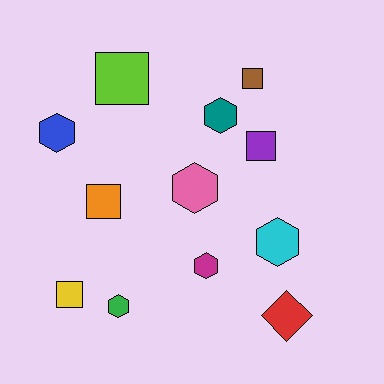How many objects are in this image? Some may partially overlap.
There are 12 objects.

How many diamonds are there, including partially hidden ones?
There is 1 diamond.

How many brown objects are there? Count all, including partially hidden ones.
There is 1 brown object.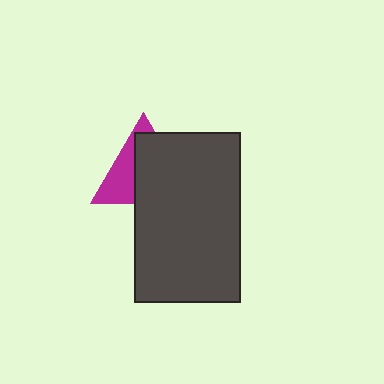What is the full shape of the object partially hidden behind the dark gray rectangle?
The partially hidden object is a magenta triangle.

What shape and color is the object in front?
The object in front is a dark gray rectangle.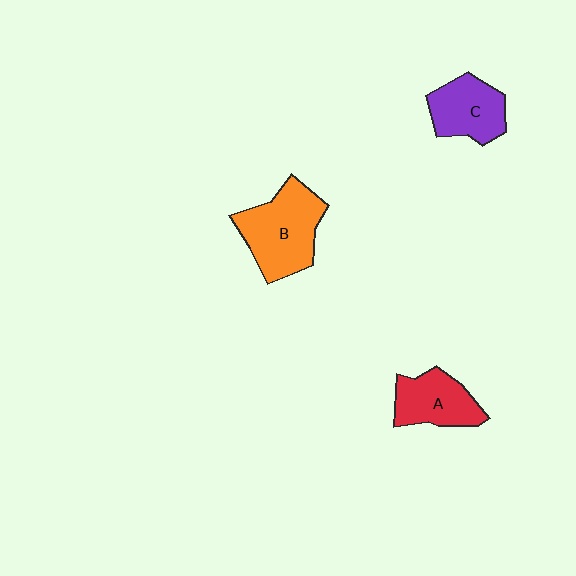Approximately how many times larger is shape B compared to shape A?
Approximately 1.5 times.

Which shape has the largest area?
Shape B (orange).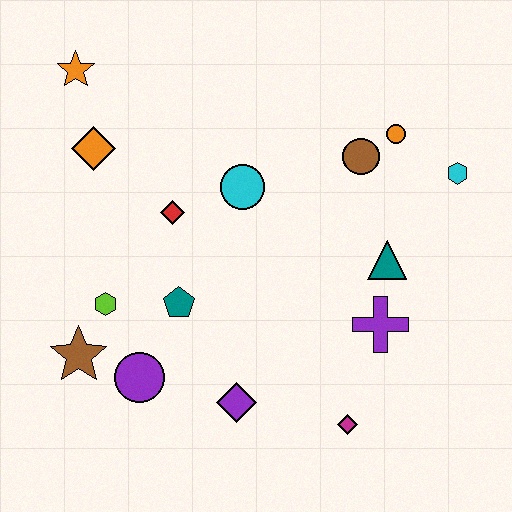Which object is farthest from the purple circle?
The cyan hexagon is farthest from the purple circle.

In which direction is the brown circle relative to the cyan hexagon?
The brown circle is to the left of the cyan hexagon.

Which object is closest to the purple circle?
The brown star is closest to the purple circle.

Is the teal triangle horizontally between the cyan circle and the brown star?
No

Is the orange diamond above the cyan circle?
Yes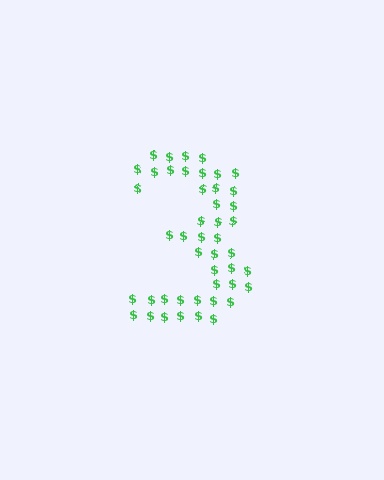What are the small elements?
The small elements are dollar signs.